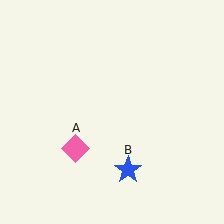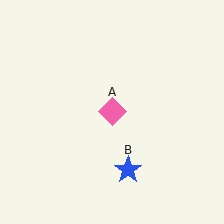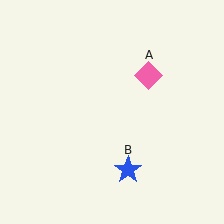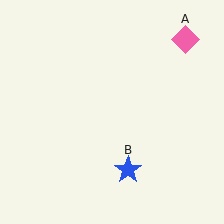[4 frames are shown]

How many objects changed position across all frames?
1 object changed position: pink diamond (object A).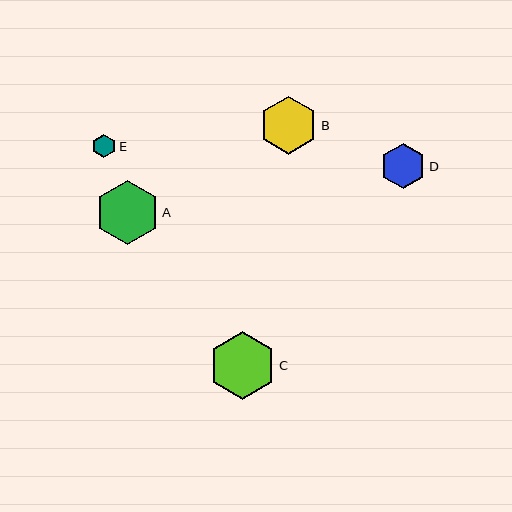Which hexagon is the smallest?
Hexagon E is the smallest with a size of approximately 24 pixels.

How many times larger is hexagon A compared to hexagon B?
Hexagon A is approximately 1.1 times the size of hexagon B.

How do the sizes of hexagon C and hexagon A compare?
Hexagon C and hexagon A are approximately the same size.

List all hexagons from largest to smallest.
From largest to smallest: C, A, B, D, E.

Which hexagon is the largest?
Hexagon C is the largest with a size of approximately 68 pixels.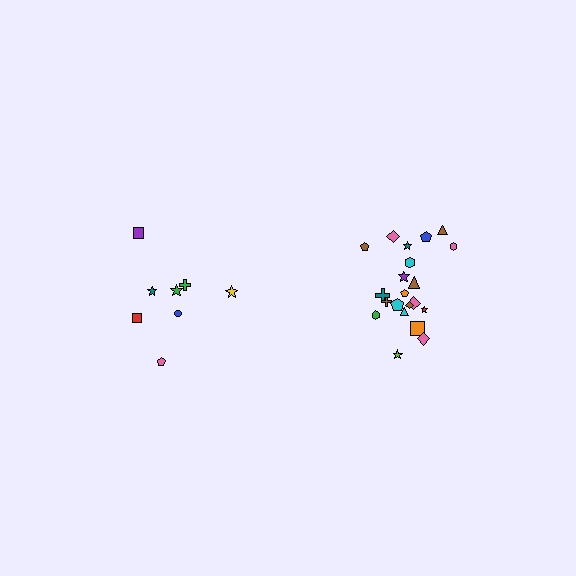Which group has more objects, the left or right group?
The right group.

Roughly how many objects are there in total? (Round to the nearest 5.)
Roughly 30 objects in total.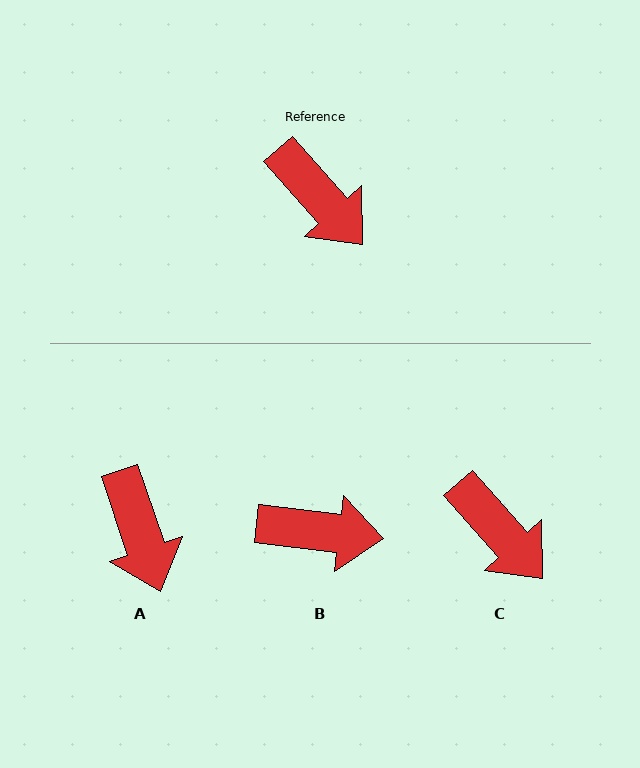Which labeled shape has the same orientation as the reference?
C.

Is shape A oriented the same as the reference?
No, it is off by about 23 degrees.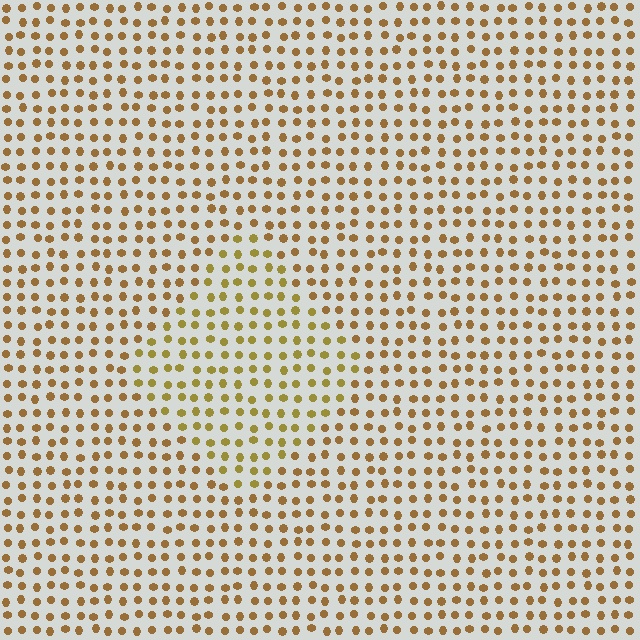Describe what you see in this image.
The image is filled with small brown elements in a uniform arrangement. A diamond-shaped region is visible where the elements are tinted to a slightly different hue, forming a subtle color boundary.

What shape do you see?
I see a diamond.